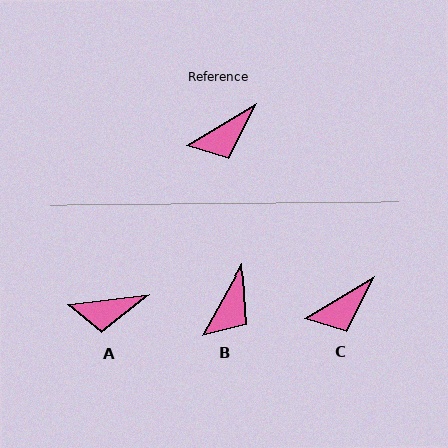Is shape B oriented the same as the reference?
No, it is off by about 31 degrees.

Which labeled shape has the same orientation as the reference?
C.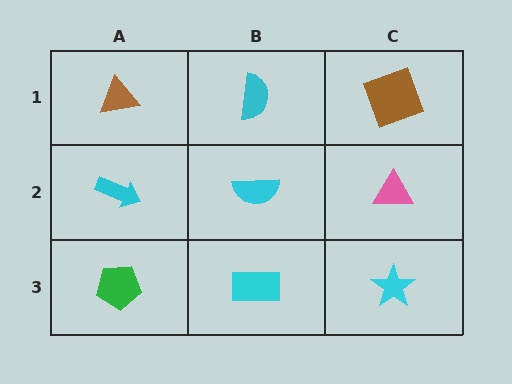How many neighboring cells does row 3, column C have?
2.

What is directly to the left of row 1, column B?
A brown triangle.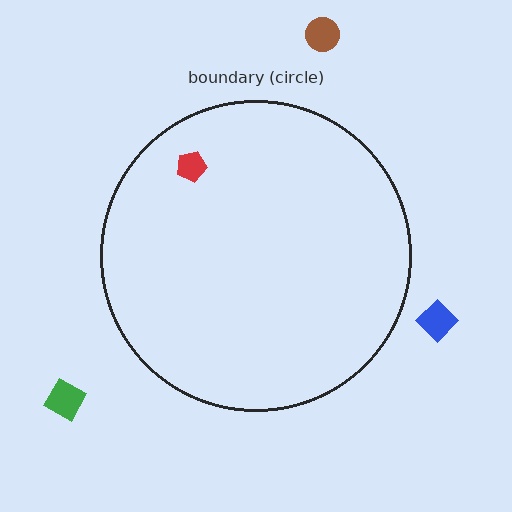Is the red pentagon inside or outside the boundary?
Inside.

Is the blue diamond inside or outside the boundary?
Outside.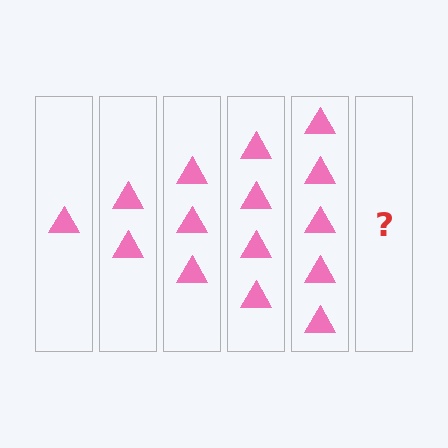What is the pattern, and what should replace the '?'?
The pattern is that each step adds one more triangle. The '?' should be 6 triangles.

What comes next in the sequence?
The next element should be 6 triangles.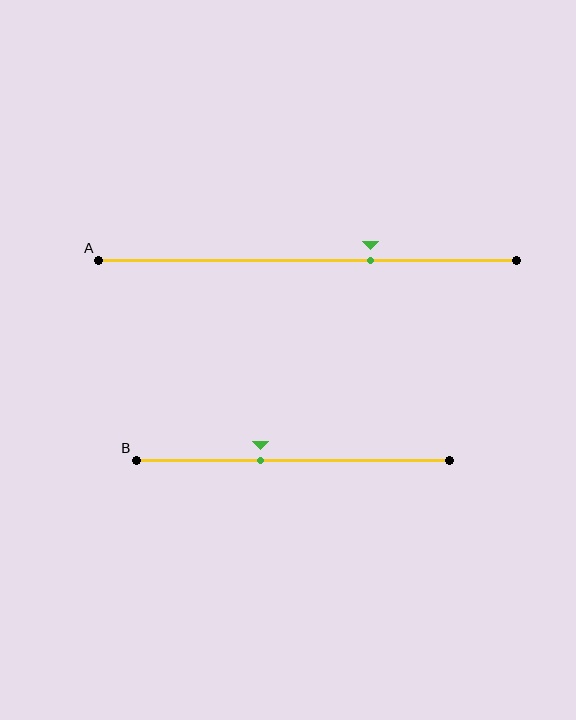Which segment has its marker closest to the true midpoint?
Segment B has its marker closest to the true midpoint.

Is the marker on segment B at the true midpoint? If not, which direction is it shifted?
No, the marker on segment B is shifted to the left by about 10% of the segment length.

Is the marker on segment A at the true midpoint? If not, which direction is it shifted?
No, the marker on segment A is shifted to the right by about 15% of the segment length.